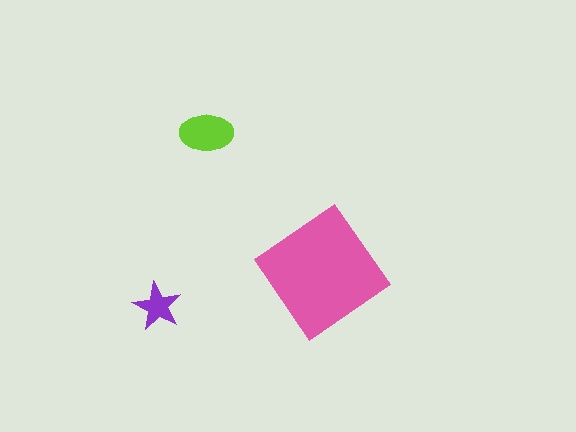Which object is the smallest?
The purple star.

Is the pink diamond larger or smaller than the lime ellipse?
Larger.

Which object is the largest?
The pink diamond.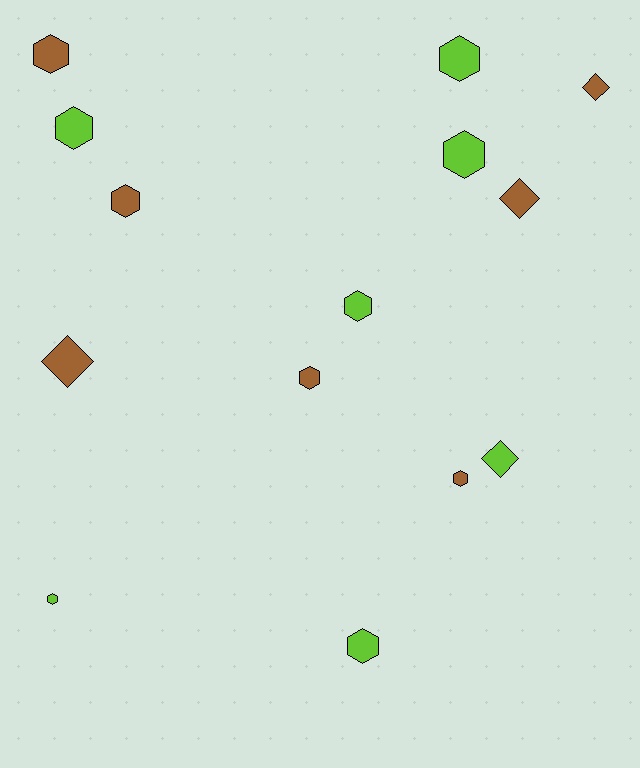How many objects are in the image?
There are 14 objects.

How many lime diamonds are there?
There is 1 lime diamond.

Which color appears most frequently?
Lime, with 7 objects.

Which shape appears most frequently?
Hexagon, with 10 objects.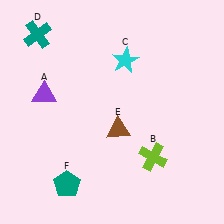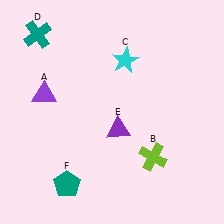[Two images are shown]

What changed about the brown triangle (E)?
In Image 1, E is brown. In Image 2, it changed to purple.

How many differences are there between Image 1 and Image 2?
There is 1 difference between the two images.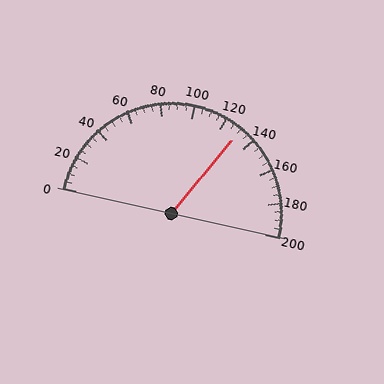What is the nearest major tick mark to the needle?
The nearest major tick mark is 120.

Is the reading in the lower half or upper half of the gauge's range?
The reading is in the upper half of the range (0 to 200).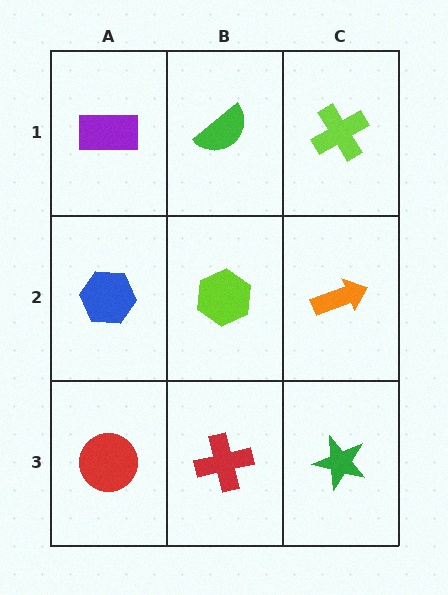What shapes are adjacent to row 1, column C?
An orange arrow (row 2, column C), a green semicircle (row 1, column B).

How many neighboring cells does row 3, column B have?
3.